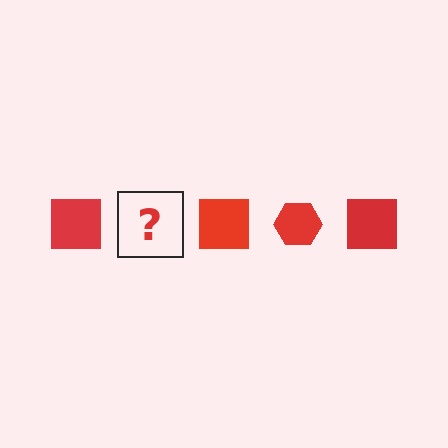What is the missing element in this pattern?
The missing element is a red hexagon.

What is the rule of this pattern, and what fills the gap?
The rule is that the pattern cycles through square, hexagon shapes in red. The gap should be filled with a red hexagon.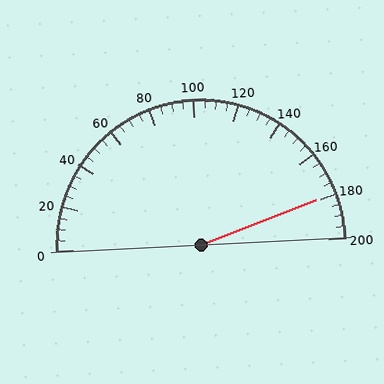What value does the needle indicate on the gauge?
The needle indicates approximately 180.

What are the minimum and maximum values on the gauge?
The gauge ranges from 0 to 200.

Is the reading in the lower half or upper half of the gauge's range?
The reading is in the upper half of the range (0 to 200).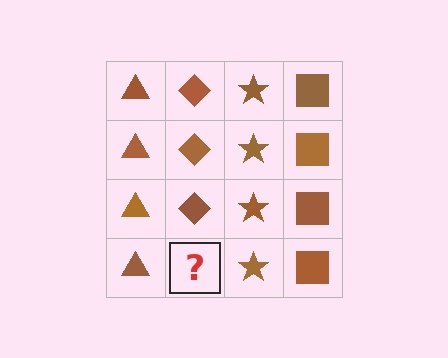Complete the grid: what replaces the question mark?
The question mark should be replaced with a brown diamond.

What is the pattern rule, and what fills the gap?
The rule is that each column has a consistent shape. The gap should be filled with a brown diamond.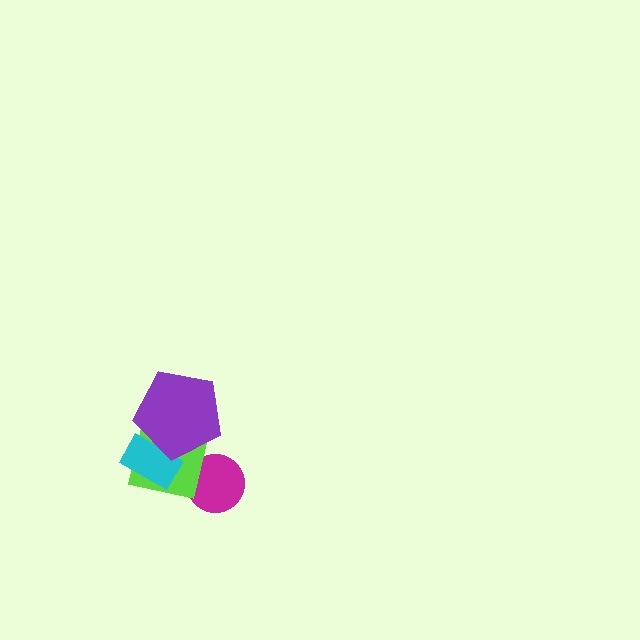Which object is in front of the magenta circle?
The lime square is in front of the magenta circle.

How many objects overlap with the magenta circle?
1 object overlaps with the magenta circle.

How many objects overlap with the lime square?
3 objects overlap with the lime square.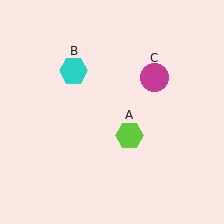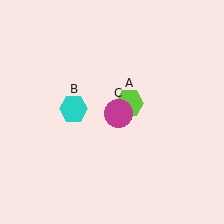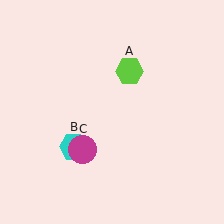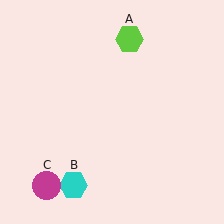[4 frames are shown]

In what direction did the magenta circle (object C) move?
The magenta circle (object C) moved down and to the left.